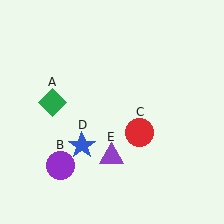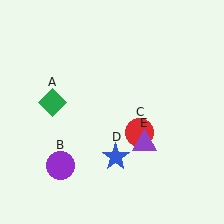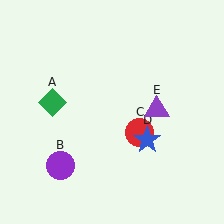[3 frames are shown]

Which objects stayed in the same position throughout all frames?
Green diamond (object A) and purple circle (object B) and red circle (object C) remained stationary.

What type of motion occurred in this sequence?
The blue star (object D), purple triangle (object E) rotated counterclockwise around the center of the scene.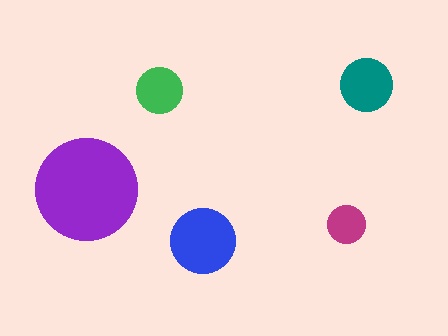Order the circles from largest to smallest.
the purple one, the blue one, the teal one, the green one, the magenta one.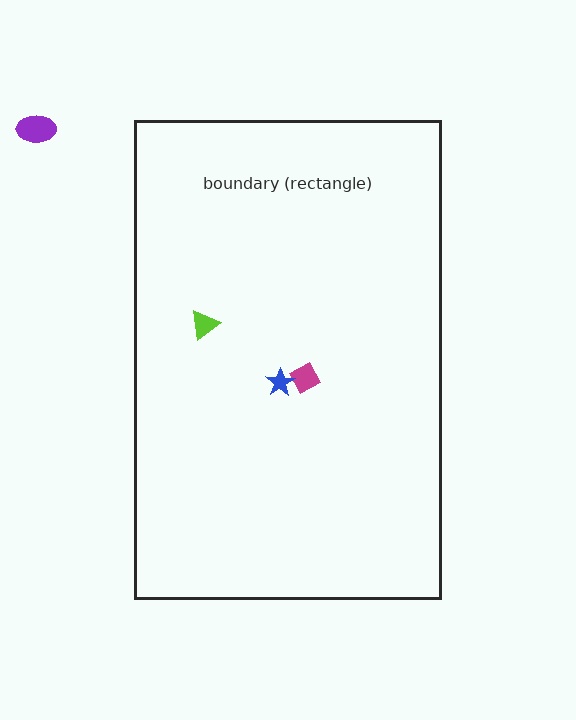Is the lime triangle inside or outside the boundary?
Inside.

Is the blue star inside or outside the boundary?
Inside.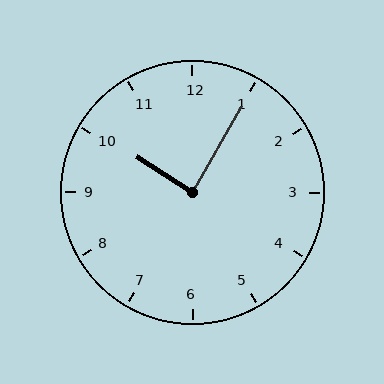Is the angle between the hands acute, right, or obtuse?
It is right.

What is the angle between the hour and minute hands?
Approximately 88 degrees.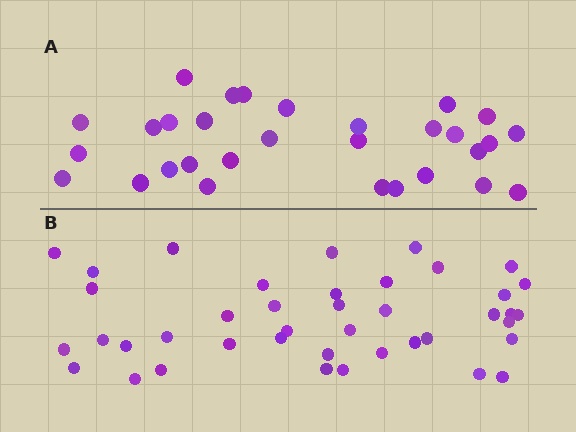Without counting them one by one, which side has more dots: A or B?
Region B (the bottom region) has more dots.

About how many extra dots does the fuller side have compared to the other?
Region B has roughly 12 or so more dots than region A.